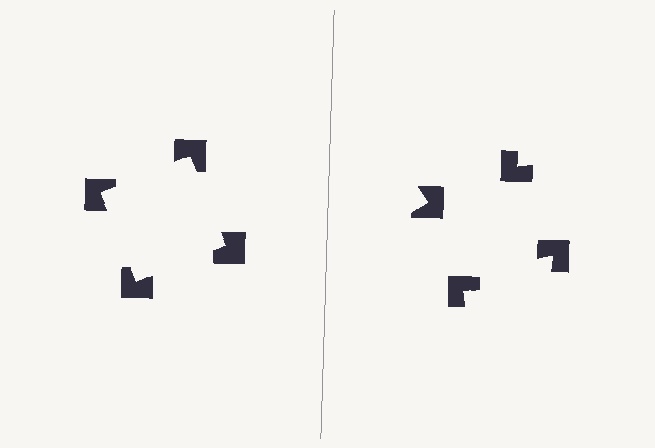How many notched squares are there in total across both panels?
8 — 4 on each side.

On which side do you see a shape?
An illusory square appears on the left side. On the right side the wedge cuts are rotated, so no coherent shape forms.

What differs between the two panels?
The notched squares are positioned identically on both sides; only the wedge orientations differ. On the left they align to a square; on the right they are misaligned.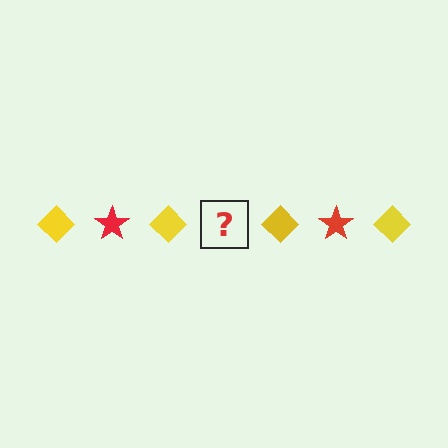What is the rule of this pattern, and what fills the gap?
The rule is that the pattern alternates between yellow diamond and red star. The gap should be filled with a red star.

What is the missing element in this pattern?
The missing element is a red star.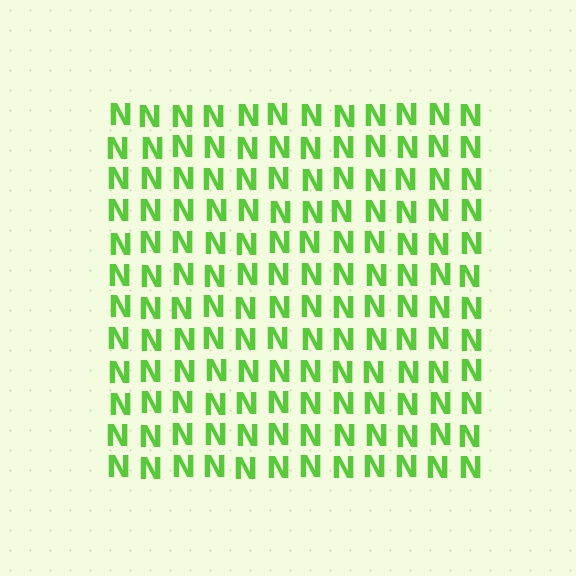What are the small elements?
The small elements are letter N's.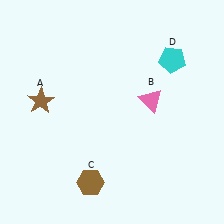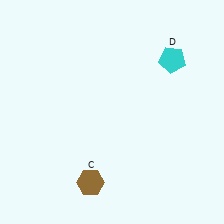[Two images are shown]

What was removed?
The pink triangle (B), the brown star (A) were removed in Image 2.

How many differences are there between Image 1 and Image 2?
There are 2 differences between the two images.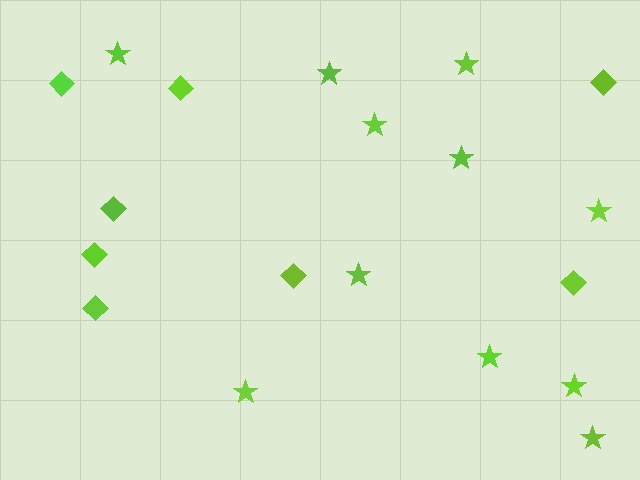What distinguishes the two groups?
There are 2 groups: one group of diamonds (8) and one group of stars (11).